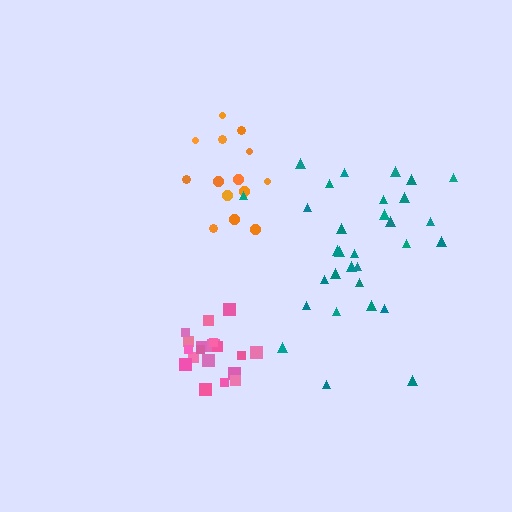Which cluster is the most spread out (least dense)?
Teal.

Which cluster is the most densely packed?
Pink.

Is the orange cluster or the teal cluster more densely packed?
Orange.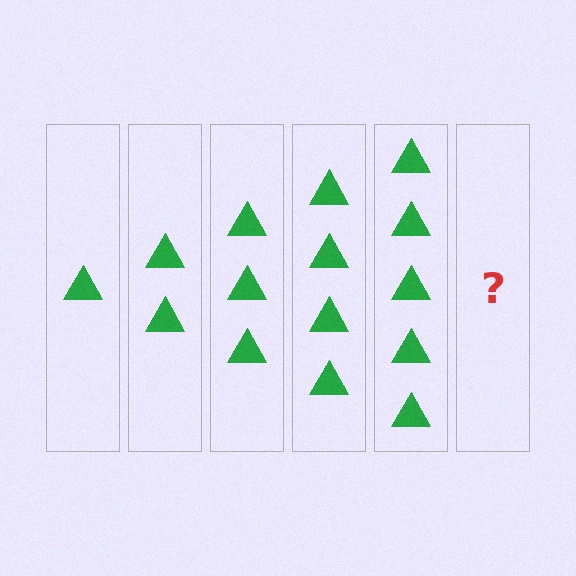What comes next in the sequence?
The next element should be 6 triangles.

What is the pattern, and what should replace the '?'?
The pattern is that each step adds one more triangle. The '?' should be 6 triangles.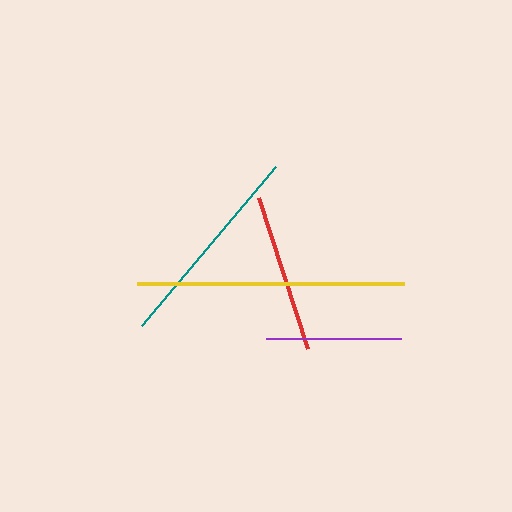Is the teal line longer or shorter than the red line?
The teal line is longer than the red line.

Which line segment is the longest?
The yellow line is the longest at approximately 268 pixels.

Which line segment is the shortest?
The purple line is the shortest at approximately 135 pixels.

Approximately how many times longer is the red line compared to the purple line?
The red line is approximately 1.2 times the length of the purple line.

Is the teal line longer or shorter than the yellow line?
The yellow line is longer than the teal line.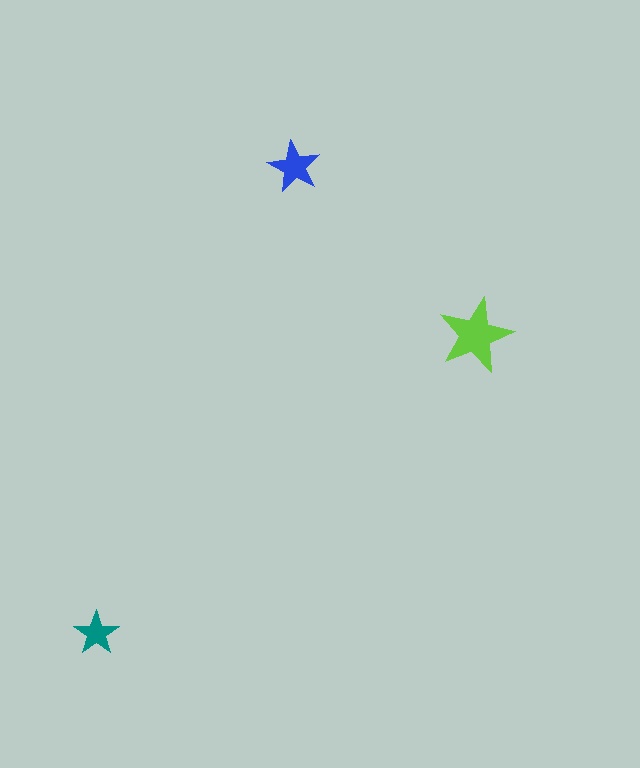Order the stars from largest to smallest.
the lime one, the blue one, the teal one.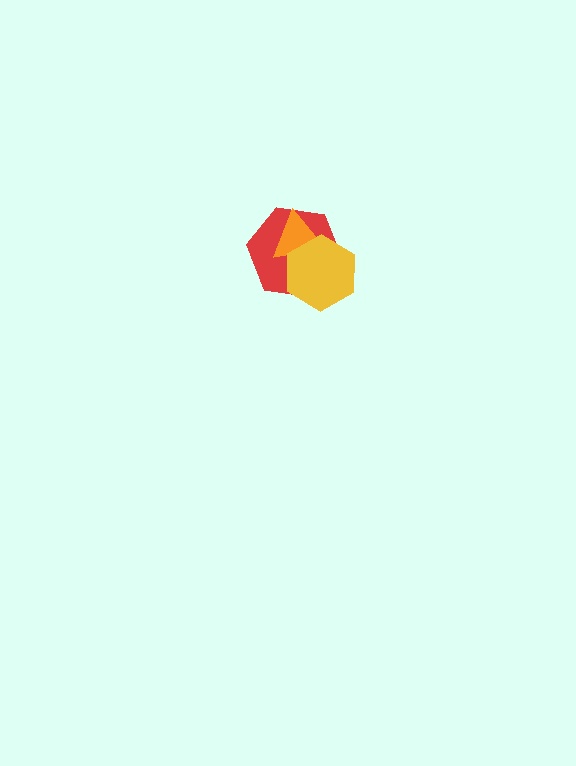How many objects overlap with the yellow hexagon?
2 objects overlap with the yellow hexagon.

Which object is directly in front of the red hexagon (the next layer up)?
The orange triangle is directly in front of the red hexagon.